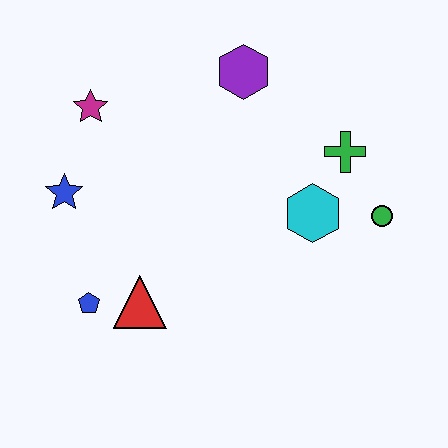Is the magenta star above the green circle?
Yes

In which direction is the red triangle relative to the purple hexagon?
The red triangle is below the purple hexagon.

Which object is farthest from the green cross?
The blue pentagon is farthest from the green cross.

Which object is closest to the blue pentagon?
The red triangle is closest to the blue pentagon.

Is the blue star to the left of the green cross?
Yes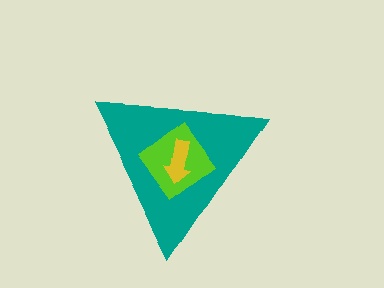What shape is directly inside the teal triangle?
The lime diamond.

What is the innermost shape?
The yellow arrow.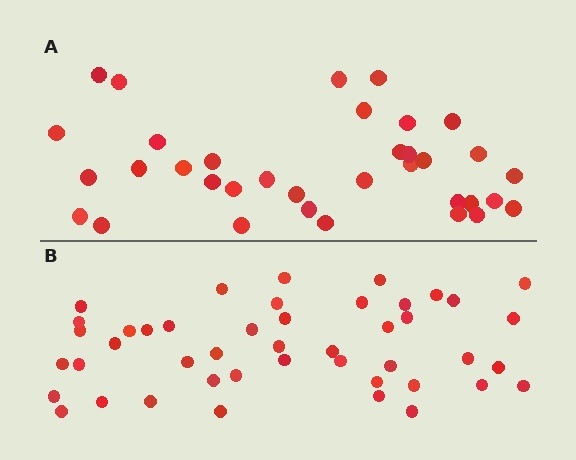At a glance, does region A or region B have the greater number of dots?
Region B (the bottom region) has more dots.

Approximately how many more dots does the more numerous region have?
Region B has roughly 10 or so more dots than region A.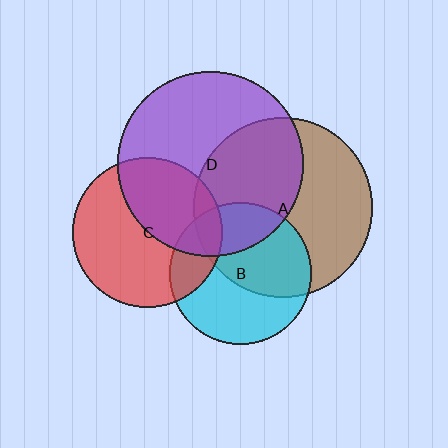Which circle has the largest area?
Circle D (purple).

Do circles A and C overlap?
Yes.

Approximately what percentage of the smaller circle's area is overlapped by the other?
Approximately 10%.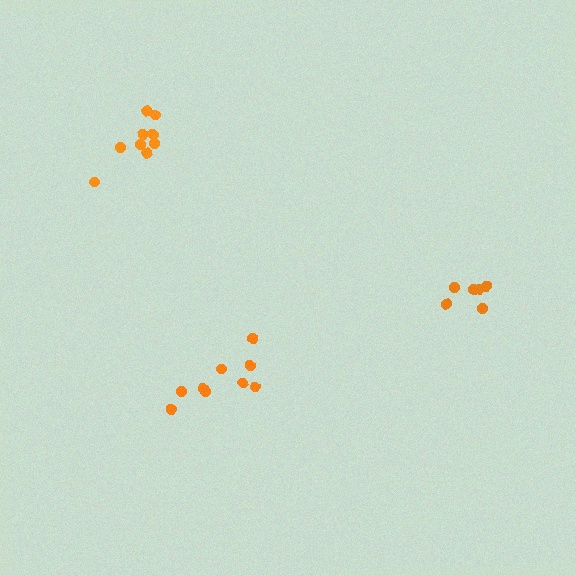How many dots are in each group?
Group 1: 9 dots, Group 2: 9 dots, Group 3: 6 dots (24 total).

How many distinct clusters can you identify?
There are 3 distinct clusters.